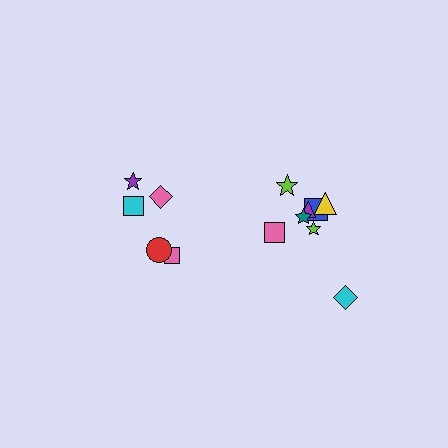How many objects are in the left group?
There are 5 objects.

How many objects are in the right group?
There are 8 objects.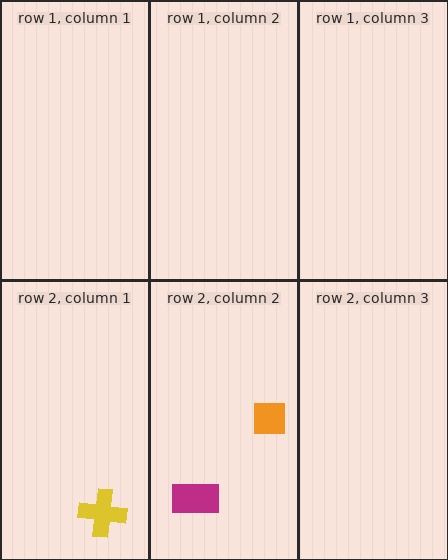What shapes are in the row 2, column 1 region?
The yellow cross.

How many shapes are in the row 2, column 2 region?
2.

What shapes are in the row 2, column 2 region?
The orange square, the magenta rectangle.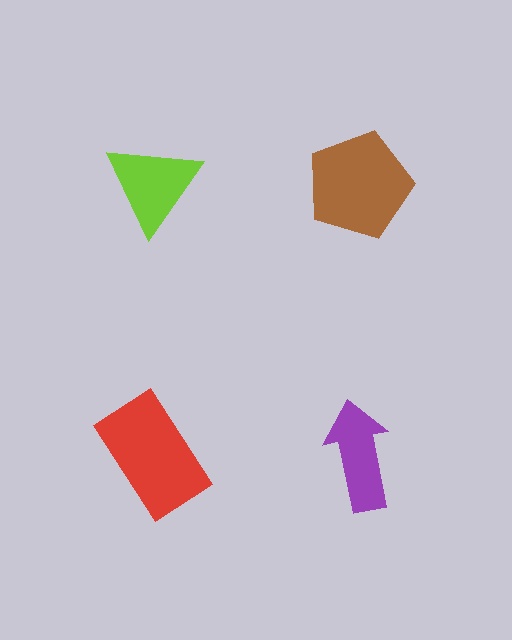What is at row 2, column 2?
A purple arrow.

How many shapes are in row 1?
2 shapes.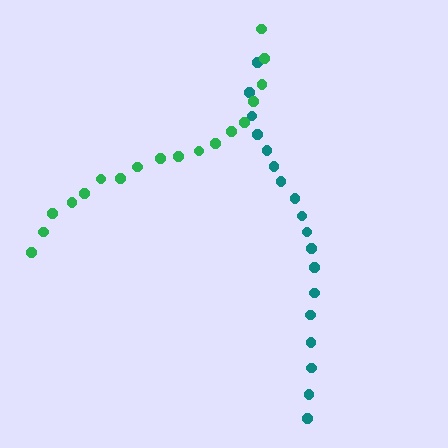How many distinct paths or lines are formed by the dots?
There are 2 distinct paths.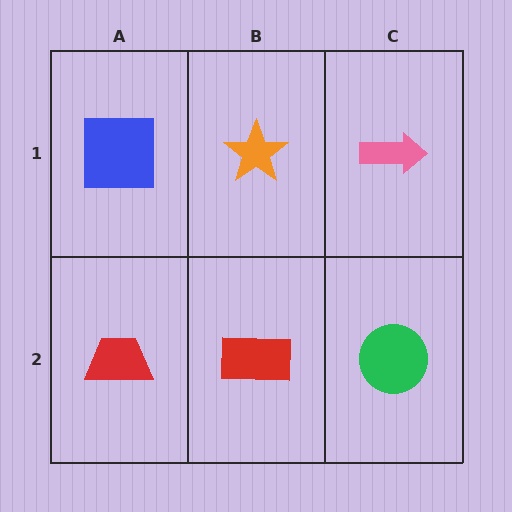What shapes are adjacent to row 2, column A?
A blue square (row 1, column A), a red rectangle (row 2, column B).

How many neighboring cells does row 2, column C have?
2.